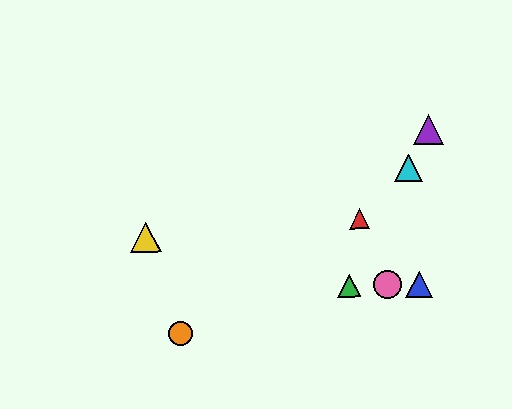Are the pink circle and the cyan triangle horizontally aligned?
No, the pink circle is at y≈285 and the cyan triangle is at y≈168.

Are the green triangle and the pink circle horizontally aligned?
Yes, both are at y≈285.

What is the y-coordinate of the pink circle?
The pink circle is at y≈285.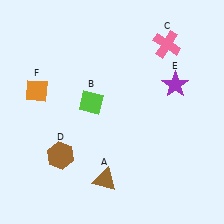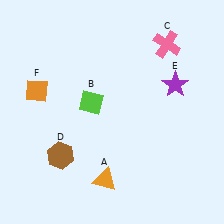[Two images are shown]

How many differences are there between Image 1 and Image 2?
There is 1 difference between the two images.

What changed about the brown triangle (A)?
In Image 1, A is brown. In Image 2, it changed to orange.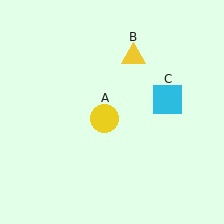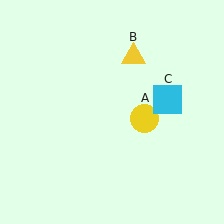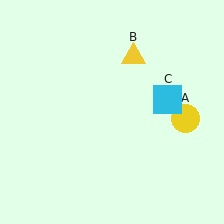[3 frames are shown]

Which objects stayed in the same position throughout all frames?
Yellow triangle (object B) and cyan square (object C) remained stationary.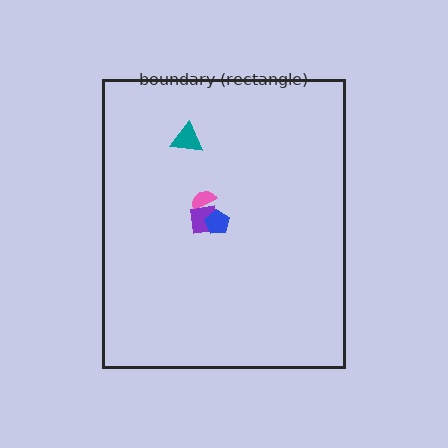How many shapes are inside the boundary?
4 inside, 0 outside.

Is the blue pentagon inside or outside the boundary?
Inside.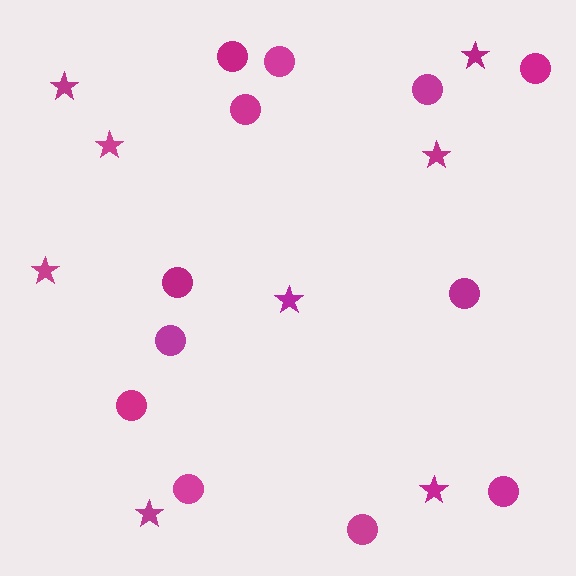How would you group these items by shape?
There are 2 groups: one group of circles (12) and one group of stars (8).